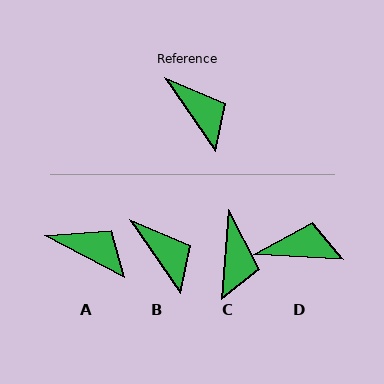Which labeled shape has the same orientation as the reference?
B.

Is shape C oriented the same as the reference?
No, it is off by about 39 degrees.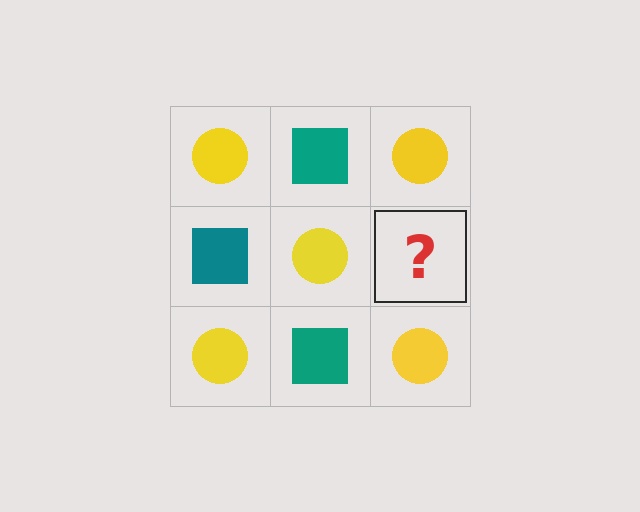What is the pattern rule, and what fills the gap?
The rule is that it alternates yellow circle and teal square in a checkerboard pattern. The gap should be filled with a teal square.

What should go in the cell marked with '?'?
The missing cell should contain a teal square.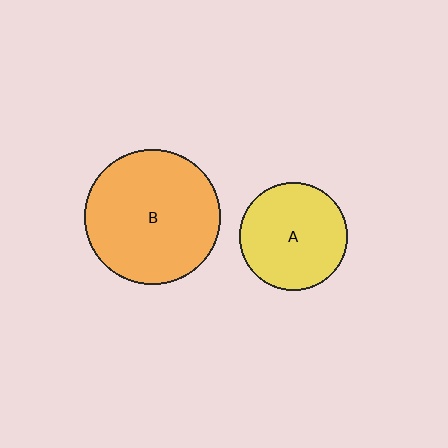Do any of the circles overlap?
No, none of the circles overlap.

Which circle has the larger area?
Circle B (orange).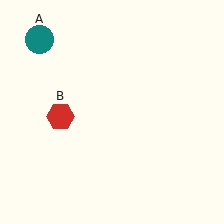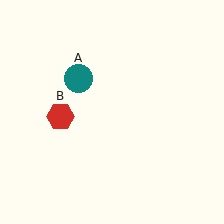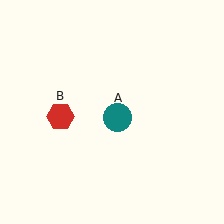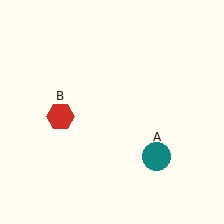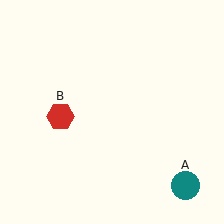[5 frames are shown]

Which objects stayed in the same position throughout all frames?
Red hexagon (object B) remained stationary.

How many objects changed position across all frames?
1 object changed position: teal circle (object A).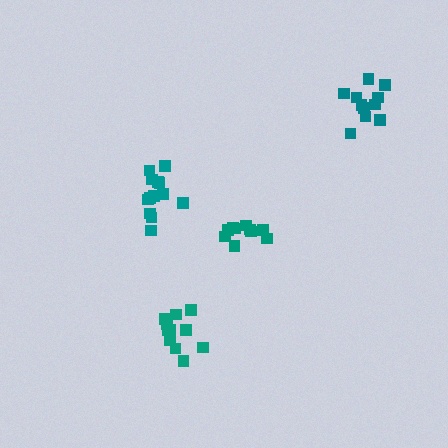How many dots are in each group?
Group 1: 11 dots, Group 2: 10 dots, Group 3: 11 dots, Group 4: 13 dots (45 total).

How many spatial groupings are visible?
There are 4 spatial groupings.